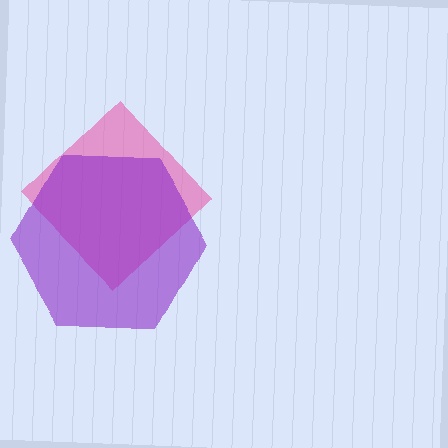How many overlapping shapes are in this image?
There are 2 overlapping shapes in the image.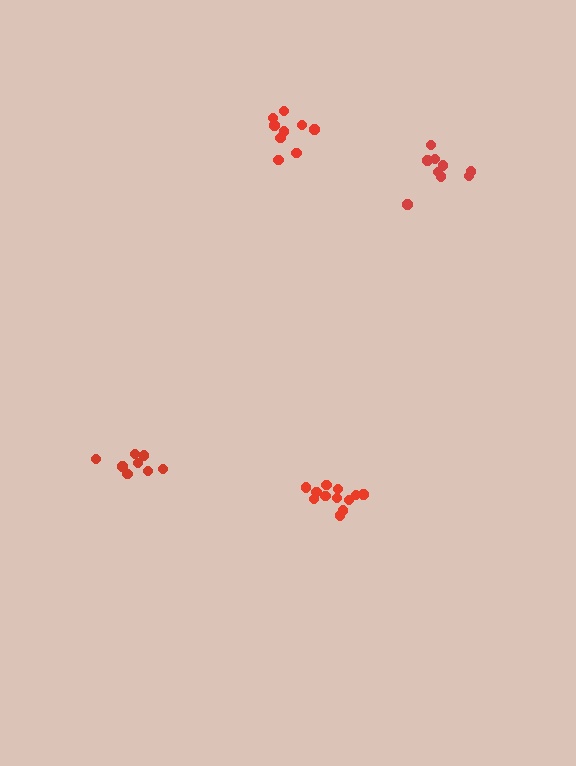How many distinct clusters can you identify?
There are 4 distinct clusters.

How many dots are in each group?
Group 1: 12 dots, Group 2: 9 dots, Group 3: 9 dots, Group 4: 8 dots (38 total).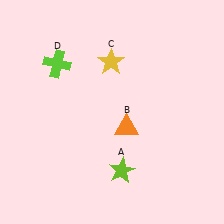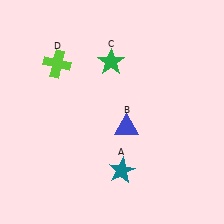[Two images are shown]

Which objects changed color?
A changed from lime to teal. B changed from orange to blue. C changed from yellow to green.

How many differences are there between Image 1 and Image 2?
There are 3 differences between the two images.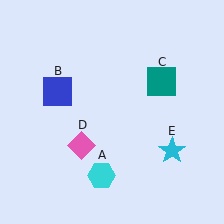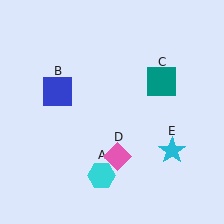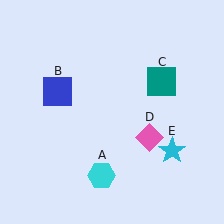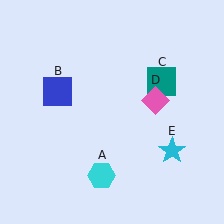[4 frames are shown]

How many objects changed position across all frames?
1 object changed position: pink diamond (object D).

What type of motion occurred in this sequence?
The pink diamond (object D) rotated counterclockwise around the center of the scene.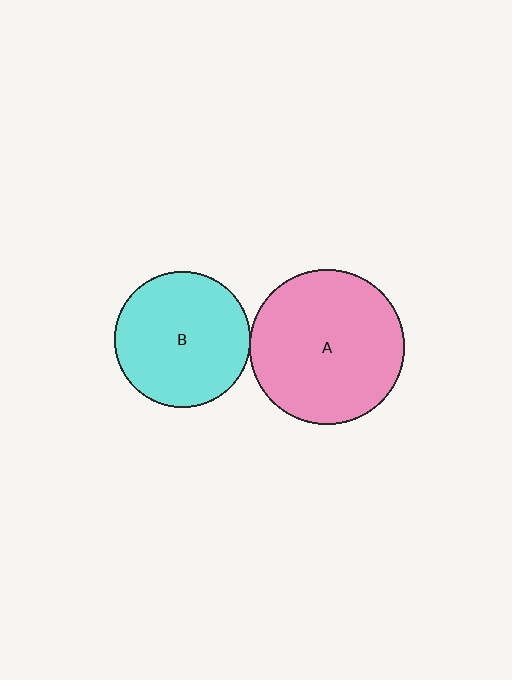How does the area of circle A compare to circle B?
Approximately 1.3 times.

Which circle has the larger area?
Circle A (pink).